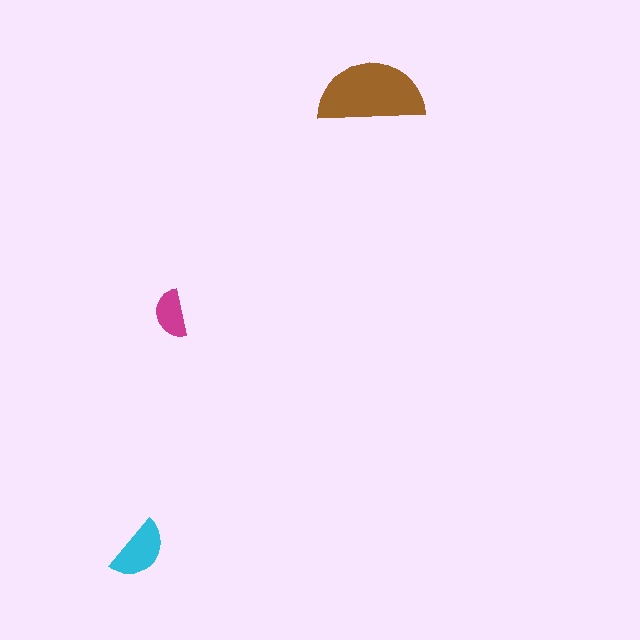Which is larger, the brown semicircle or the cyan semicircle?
The brown one.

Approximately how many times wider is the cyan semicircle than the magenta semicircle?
About 1.5 times wider.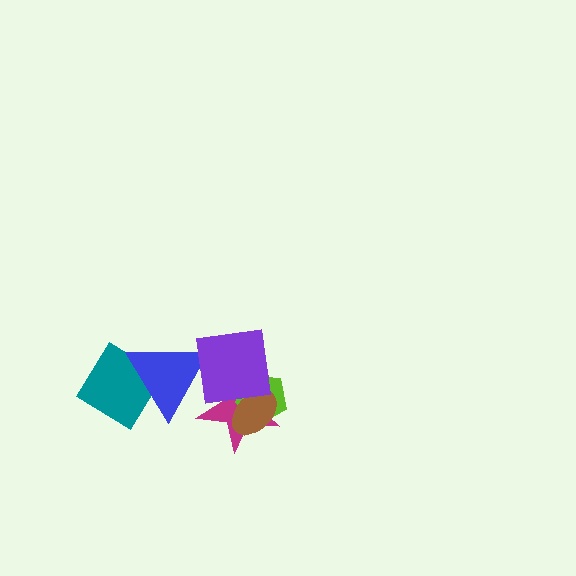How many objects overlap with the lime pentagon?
3 objects overlap with the lime pentagon.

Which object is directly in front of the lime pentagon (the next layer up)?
The brown ellipse is directly in front of the lime pentagon.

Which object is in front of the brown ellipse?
The purple square is in front of the brown ellipse.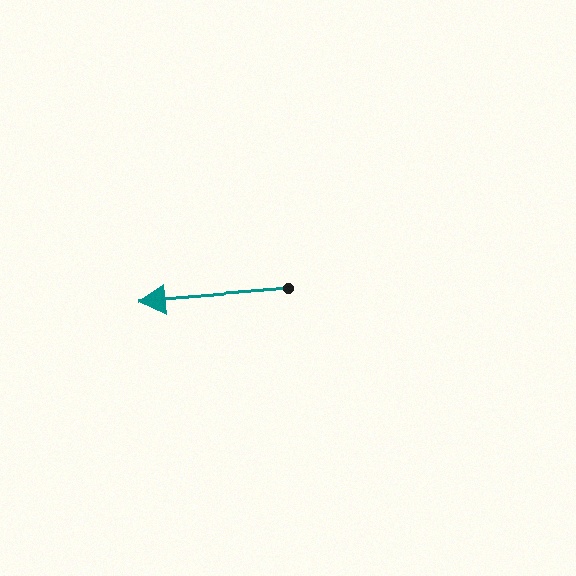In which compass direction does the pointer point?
West.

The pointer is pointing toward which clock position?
Roughly 9 o'clock.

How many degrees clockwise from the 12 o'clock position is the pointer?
Approximately 265 degrees.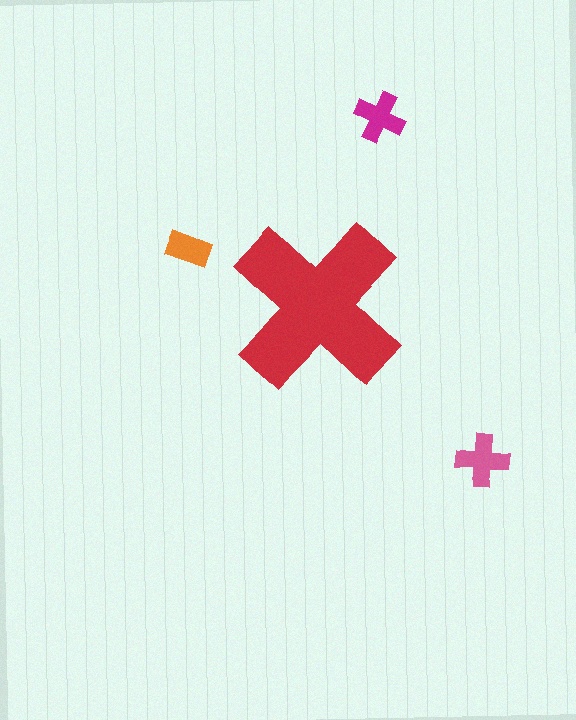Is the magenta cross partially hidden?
No, the magenta cross is fully visible.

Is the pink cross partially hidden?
No, the pink cross is fully visible.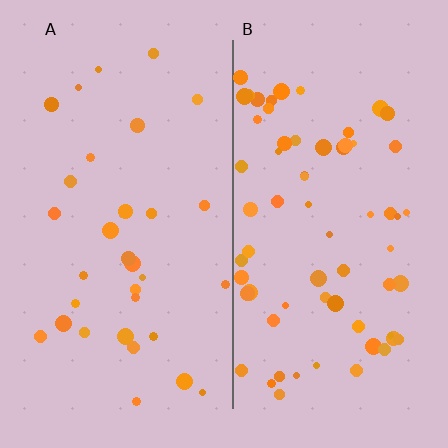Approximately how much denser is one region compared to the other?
Approximately 2.1× — region B over region A.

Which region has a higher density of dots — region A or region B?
B (the right).